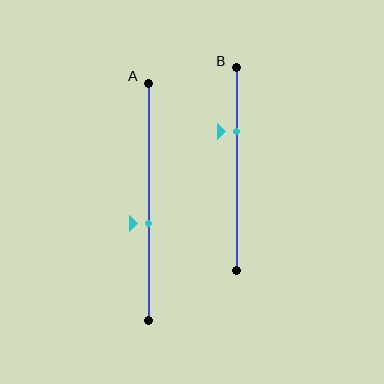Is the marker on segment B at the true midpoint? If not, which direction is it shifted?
No, the marker on segment B is shifted upward by about 19% of the segment length.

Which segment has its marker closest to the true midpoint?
Segment A has its marker closest to the true midpoint.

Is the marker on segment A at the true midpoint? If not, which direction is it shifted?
No, the marker on segment A is shifted downward by about 9% of the segment length.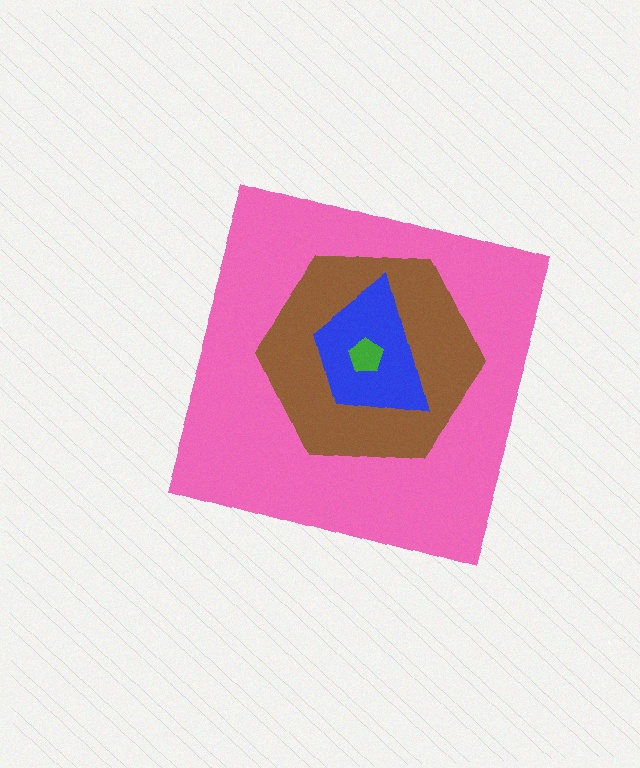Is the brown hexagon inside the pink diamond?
Yes.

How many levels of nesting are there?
4.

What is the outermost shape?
The pink diamond.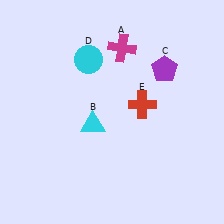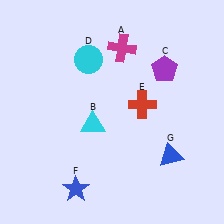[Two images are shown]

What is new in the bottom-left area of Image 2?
A blue star (F) was added in the bottom-left area of Image 2.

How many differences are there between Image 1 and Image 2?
There are 2 differences between the two images.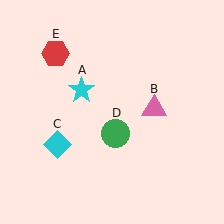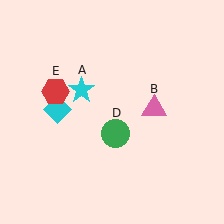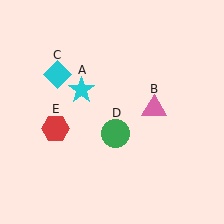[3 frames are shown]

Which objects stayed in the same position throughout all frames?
Cyan star (object A) and pink triangle (object B) and green circle (object D) remained stationary.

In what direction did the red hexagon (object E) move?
The red hexagon (object E) moved down.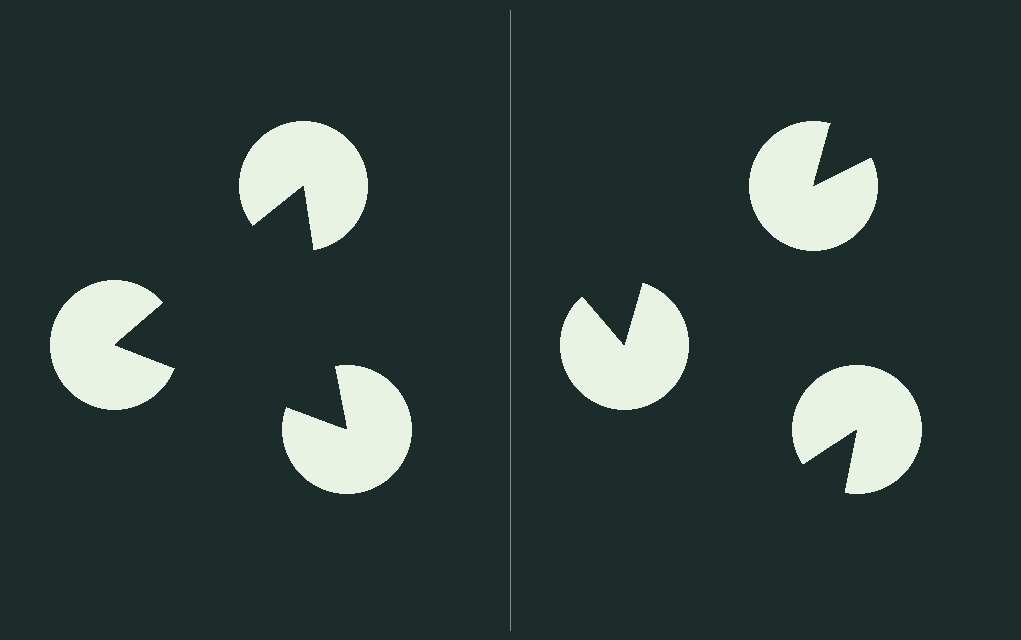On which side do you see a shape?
An illusory triangle appears on the left side. On the right side the wedge cuts are rotated, so no coherent shape forms.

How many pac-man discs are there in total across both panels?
6 — 3 on each side.